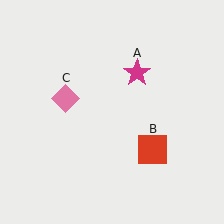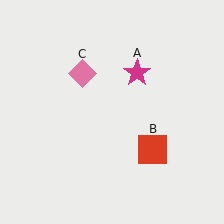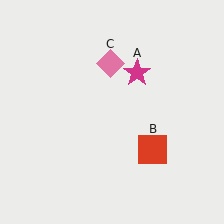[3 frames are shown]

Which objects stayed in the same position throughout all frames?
Magenta star (object A) and red square (object B) remained stationary.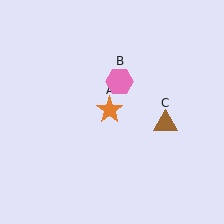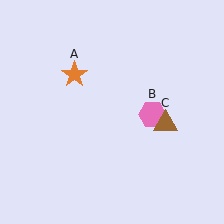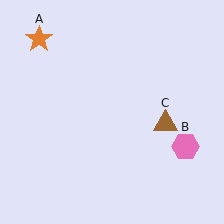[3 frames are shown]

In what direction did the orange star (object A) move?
The orange star (object A) moved up and to the left.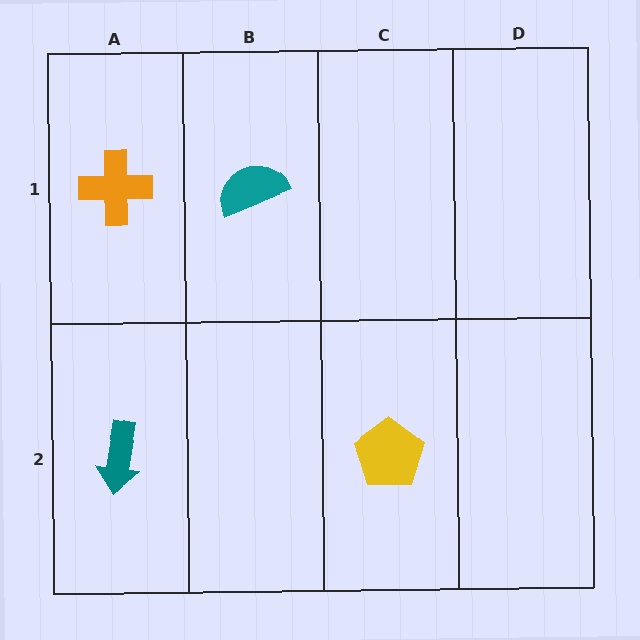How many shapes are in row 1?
2 shapes.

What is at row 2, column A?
A teal arrow.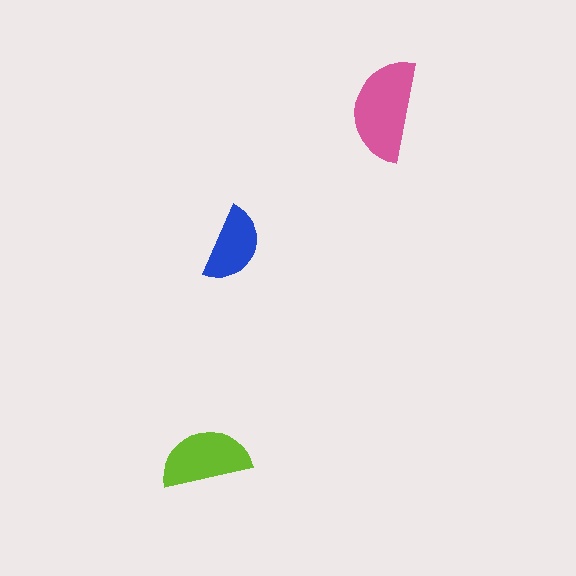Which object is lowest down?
The lime semicircle is bottommost.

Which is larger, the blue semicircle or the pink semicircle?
The pink one.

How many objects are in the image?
There are 3 objects in the image.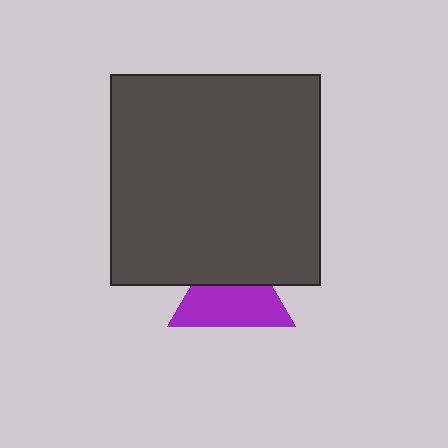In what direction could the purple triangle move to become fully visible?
The purple triangle could move down. That would shift it out from behind the dark gray square entirely.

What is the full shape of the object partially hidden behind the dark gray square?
The partially hidden object is a purple triangle.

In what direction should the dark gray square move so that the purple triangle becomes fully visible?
The dark gray square should move up. That is the shortest direction to clear the overlap and leave the purple triangle fully visible.